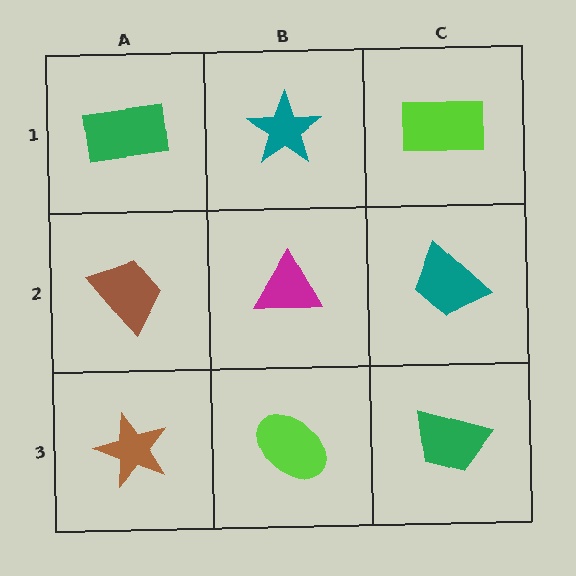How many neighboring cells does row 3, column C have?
2.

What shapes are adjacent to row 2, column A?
A green rectangle (row 1, column A), a brown star (row 3, column A), a magenta triangle (row 2, column B).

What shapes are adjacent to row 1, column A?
A brown trapezoid (row 2, column A), a teal star (row 1, column B).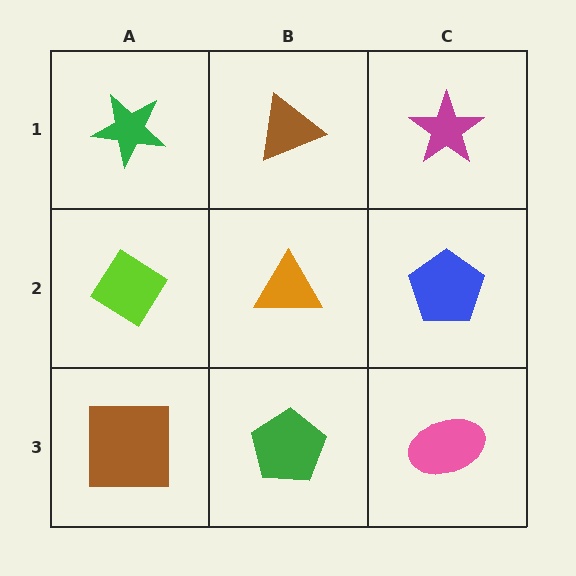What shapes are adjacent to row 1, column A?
A lime diamond (row 2, column A), a brown triangle (row 1, column B).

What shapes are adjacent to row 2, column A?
A green star (row 1, column A), a brown square (row 3, column A), an orange triangle (row 2, column B).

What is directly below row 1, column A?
A lime diamond.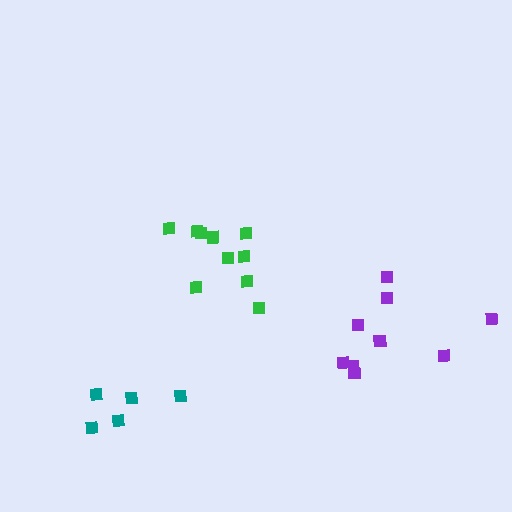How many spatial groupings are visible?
There are 3 spatial groupings.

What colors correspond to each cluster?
The clusters are colored: green, purple, teal.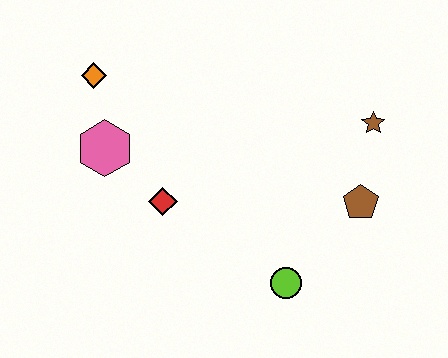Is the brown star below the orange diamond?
Yes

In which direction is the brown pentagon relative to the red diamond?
The brown pentagon is to the right of the red diamond.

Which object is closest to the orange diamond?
The pink hexagon is closest to the orange diamond.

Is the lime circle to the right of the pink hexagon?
Yes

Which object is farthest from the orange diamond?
The brown pentagon is farthest from the orange diamond.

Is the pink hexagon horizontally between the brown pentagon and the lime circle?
No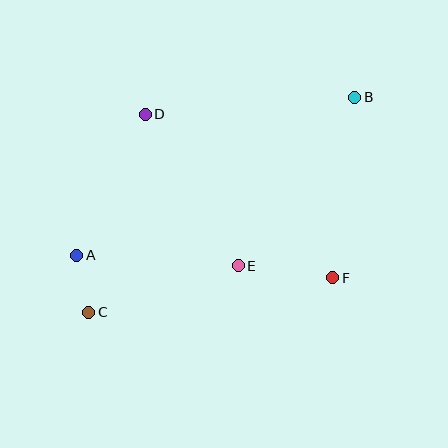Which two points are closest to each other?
Points A and C are closest to each other.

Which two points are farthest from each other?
Points B and C are farthest from each other.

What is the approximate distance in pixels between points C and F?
The distance between C and F is approximately 246 pixels.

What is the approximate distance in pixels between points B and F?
The distance between B and F is approximately 182 pixels.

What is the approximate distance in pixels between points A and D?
The distance between A and D is approximately 156 pixels.